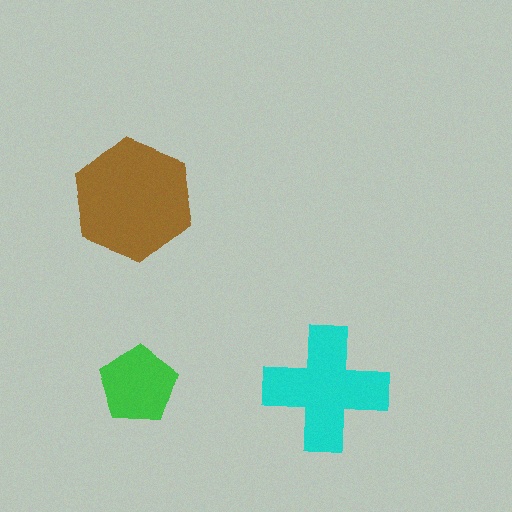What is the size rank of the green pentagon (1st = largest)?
3rd.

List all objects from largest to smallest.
The brown hexagon, the cyan cross, the green pentagon.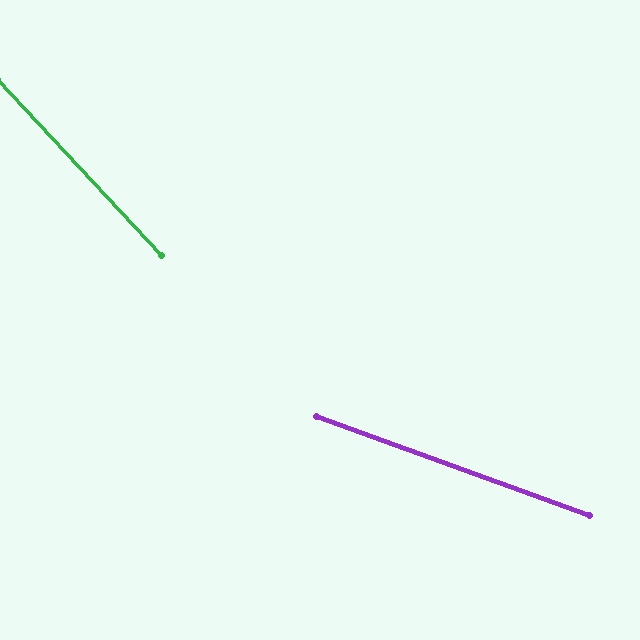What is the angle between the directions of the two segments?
Approximately 27 degrees.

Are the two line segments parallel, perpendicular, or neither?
Neither parallel nor perpendicular — they differ by about 27°.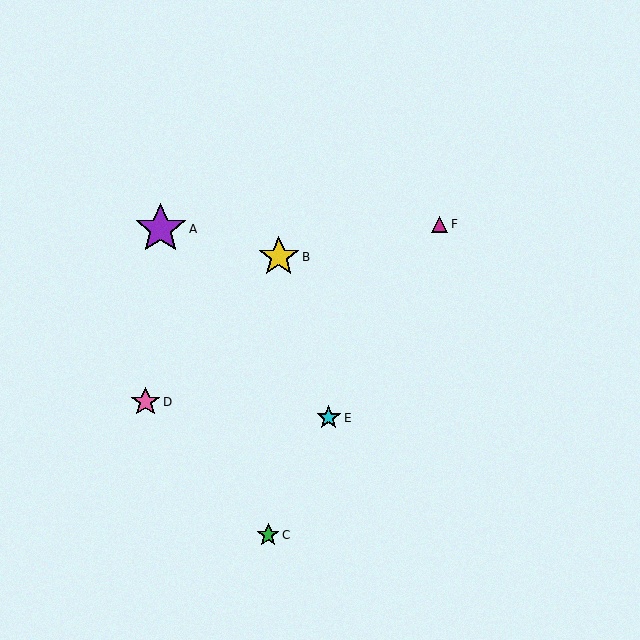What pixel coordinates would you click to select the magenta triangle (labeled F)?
Click at (439, 224) to select the magenta triangle F.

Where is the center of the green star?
The center of the green star is at (268, 535).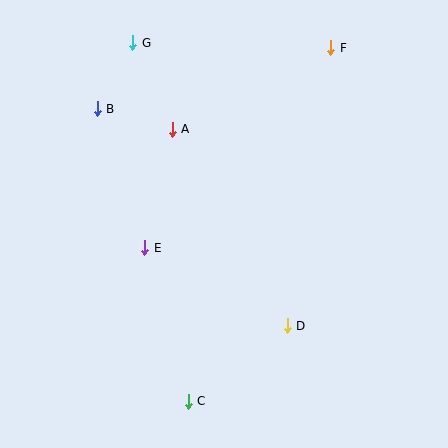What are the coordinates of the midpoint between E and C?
The midpoint between E and C is at (167, 325).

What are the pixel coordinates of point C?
Point C is at (188, 401).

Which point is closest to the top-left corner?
Point G is closest to the top-left corner.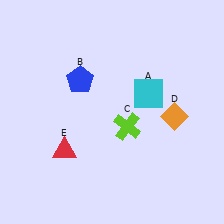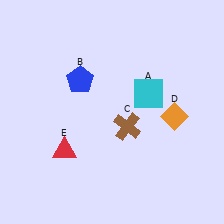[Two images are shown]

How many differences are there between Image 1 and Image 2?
There is 1 difference between the two images.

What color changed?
The cross (C) changed from lime in Image 1 to brown in Image 2.